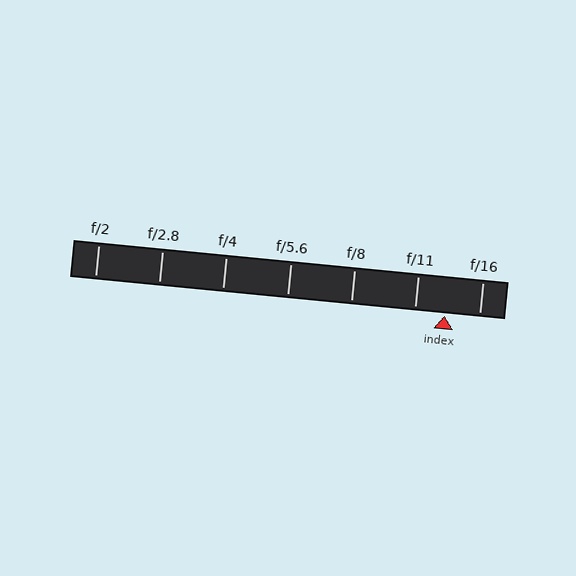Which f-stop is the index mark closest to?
The index mark is closest to f/11.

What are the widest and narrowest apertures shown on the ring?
The widest aperture shown is f/2 and the narrowest is f/16.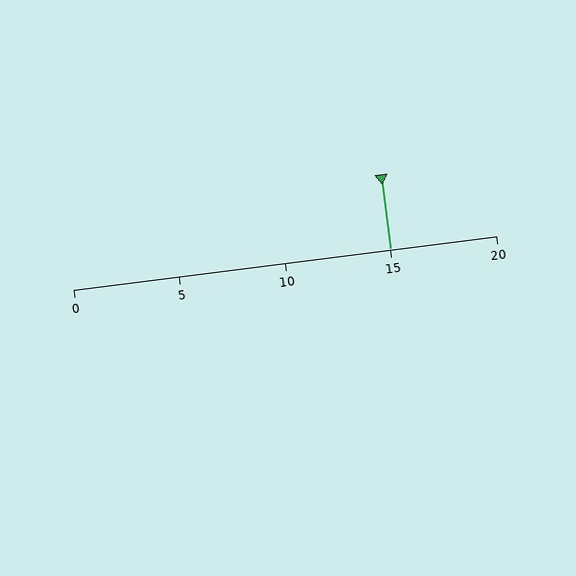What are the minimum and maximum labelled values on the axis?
The axis runs from 0 to 20.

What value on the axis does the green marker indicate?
The marker indicates approximately 15.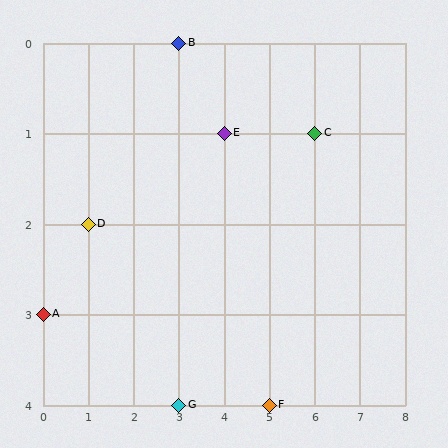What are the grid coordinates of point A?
Point A is at grid coordinates (0, 3).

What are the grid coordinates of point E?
Point E is at grid coordinates (4, 1).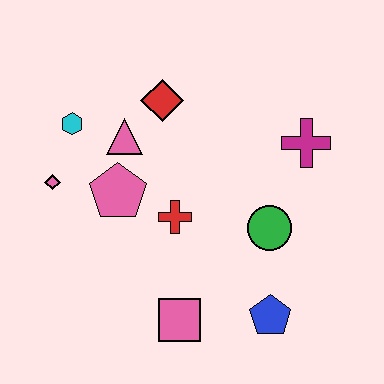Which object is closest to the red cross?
The pink pentagon is closest to the red cross.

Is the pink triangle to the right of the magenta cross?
No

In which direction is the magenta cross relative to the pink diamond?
The magenta cross is to the right of the pink diamond.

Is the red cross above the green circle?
Yes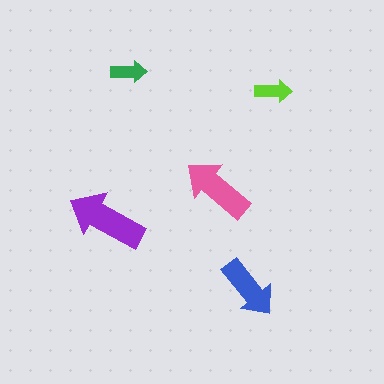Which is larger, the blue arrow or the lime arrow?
The blue one.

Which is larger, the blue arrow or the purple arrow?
The purple one.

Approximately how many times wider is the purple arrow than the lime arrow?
About 2 times wider.